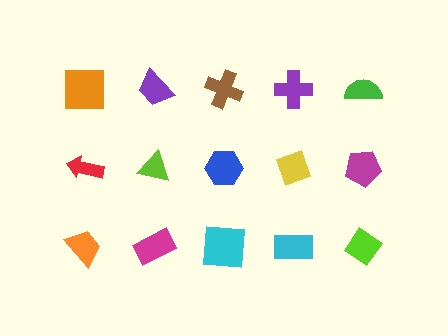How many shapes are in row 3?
5 shapes.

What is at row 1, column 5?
A green semicircle.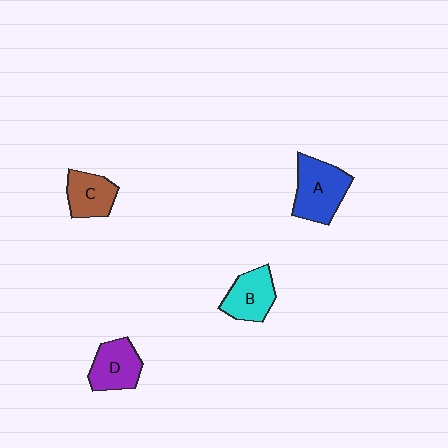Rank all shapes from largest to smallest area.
From largest to smallest: A (blue), D (purple), B (cyan), C (brown).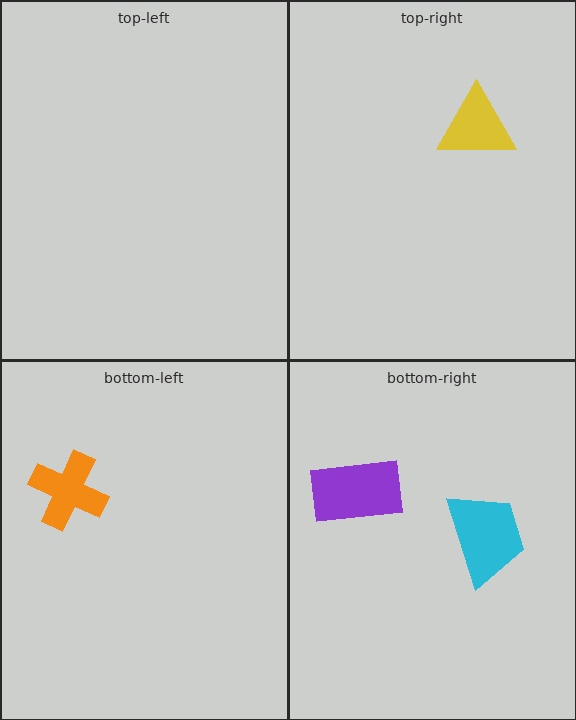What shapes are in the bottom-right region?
The cyan trapezoid, the purple rectangle.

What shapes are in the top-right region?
The yellow triangle.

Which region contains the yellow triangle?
The top-right region.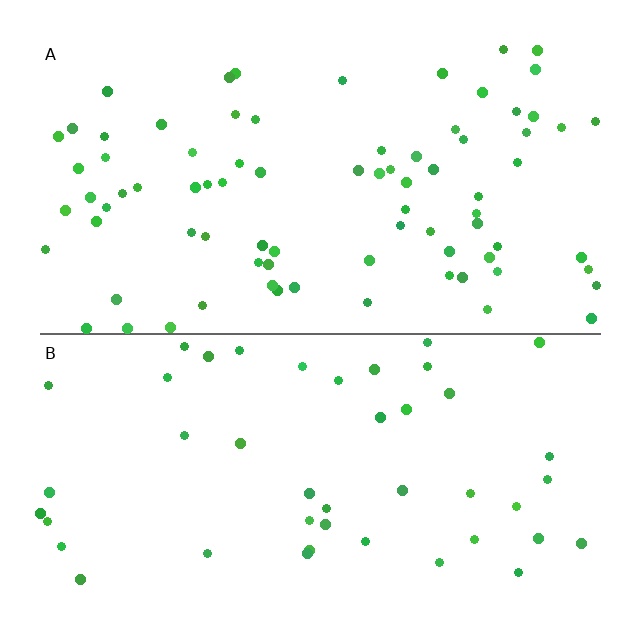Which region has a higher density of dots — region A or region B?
A (the top).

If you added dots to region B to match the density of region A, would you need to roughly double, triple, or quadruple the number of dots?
Approximately double.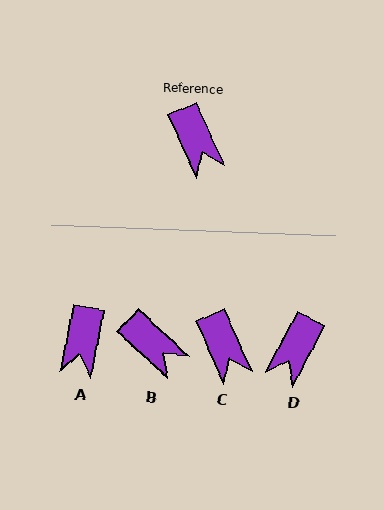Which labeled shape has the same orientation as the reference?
C.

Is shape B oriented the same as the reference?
No, it is off by about 23 degrees.